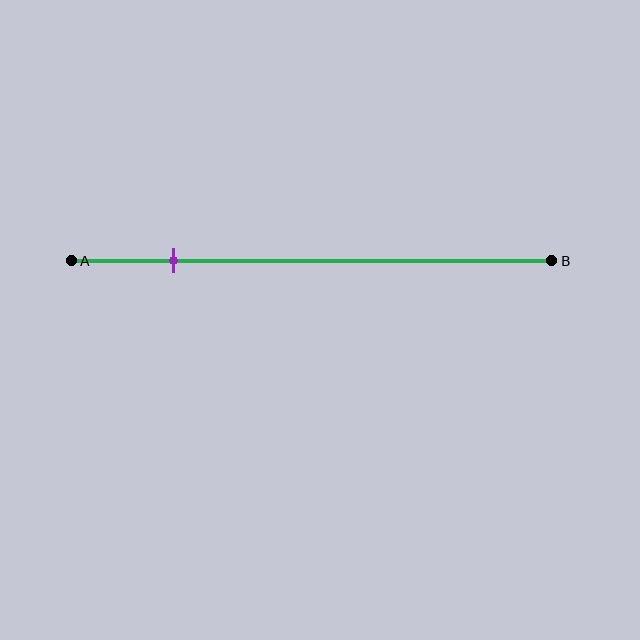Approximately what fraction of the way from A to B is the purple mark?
The purple mark is approximately 20% of the way from A to B.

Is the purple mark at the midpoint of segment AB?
No, the mark is at about 20% from A, not at the 50% midpoint.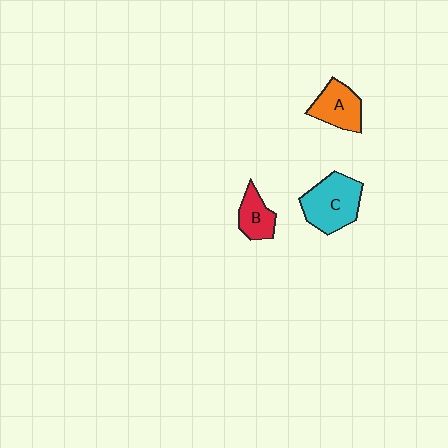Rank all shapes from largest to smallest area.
From largest to smallest: C (cyan), A (orange), B (red).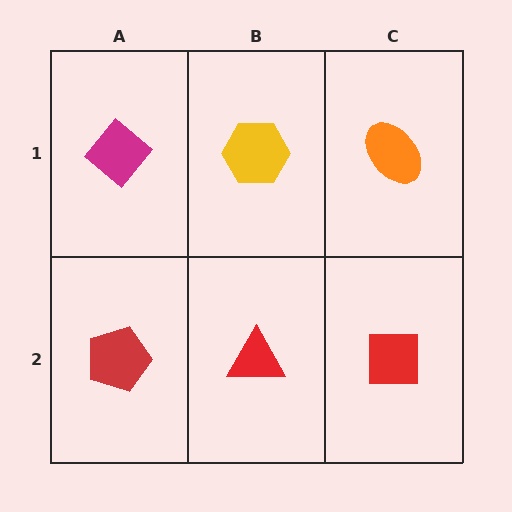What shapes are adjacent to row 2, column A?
A magenta diamond (row 1, column A), a red triangle (row 2, column B).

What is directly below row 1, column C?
A red square.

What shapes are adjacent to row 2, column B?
A yellow hexagon (row 1, column B), a red pentagon (row 2, column A), a red square (row 2, column C).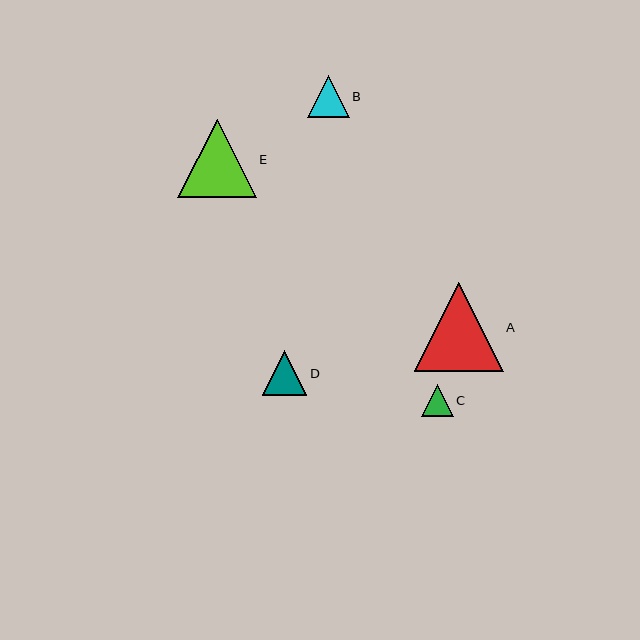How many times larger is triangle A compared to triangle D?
Triangle A is approximately 2.0 times the size of triangle D.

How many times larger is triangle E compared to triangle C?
Triangle E is approximately 2.5 times the size of triangle C.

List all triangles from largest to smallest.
From largest to smallest: A, E, D, B, C.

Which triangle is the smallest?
Triangle C is the smallest with a size of approximately 32 pixels.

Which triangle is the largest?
Triangle A is the largest with a size of approximately 88 pixels.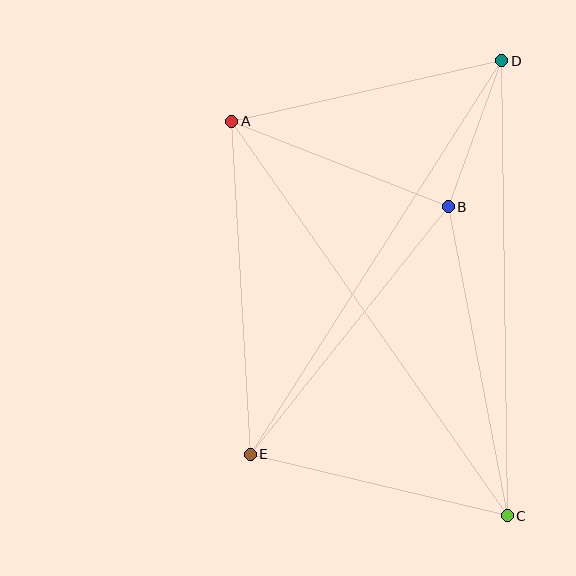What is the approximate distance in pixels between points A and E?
The distance between A and E is approximately 333 pixels.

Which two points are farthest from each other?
Points A and C are farthest from each other.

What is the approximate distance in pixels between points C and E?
The distance between C and E is approximately 264 pixels.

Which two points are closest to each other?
Points B and D are closest to each other.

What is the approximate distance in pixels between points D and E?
The distance between D and E is approximately 467 pixels.